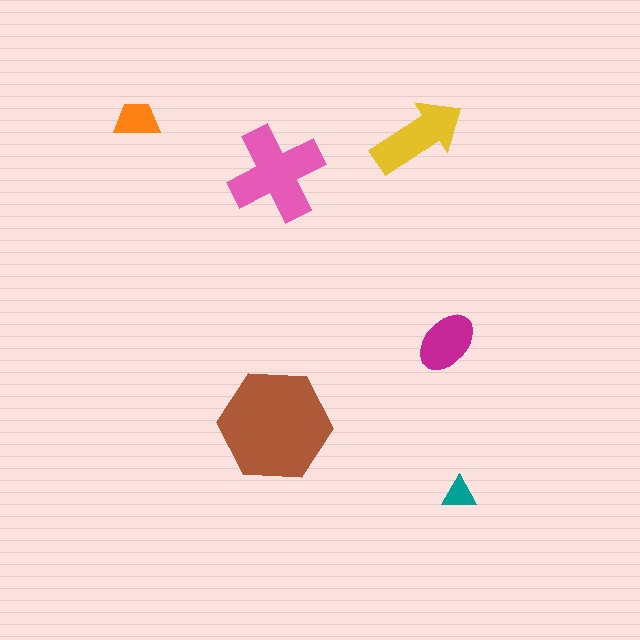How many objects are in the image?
There are 6 objects in the image.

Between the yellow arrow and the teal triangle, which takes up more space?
The yellow arrow.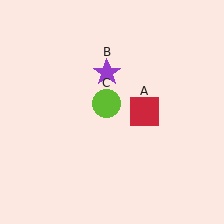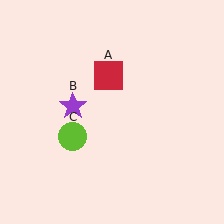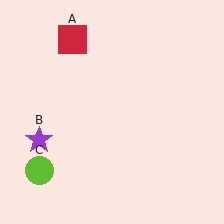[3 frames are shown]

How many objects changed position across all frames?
3 objects changed position: red square (object A), purple star (object B), lime circle (object C).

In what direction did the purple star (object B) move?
The purple star (object B) moved down and to the left.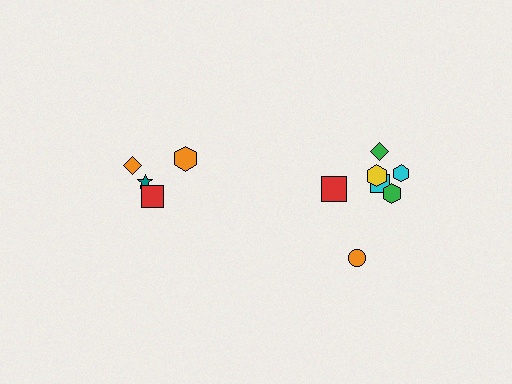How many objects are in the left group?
There are 4 objects.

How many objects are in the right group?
There are 7 objects.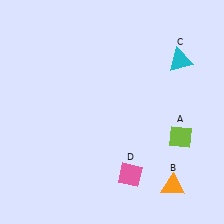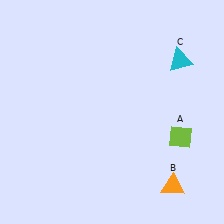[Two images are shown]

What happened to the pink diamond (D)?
The pink diamond (D) was removed in Image 2. It was in the bottom-right area of Image 1.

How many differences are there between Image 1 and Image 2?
There is 1 difference between the two images.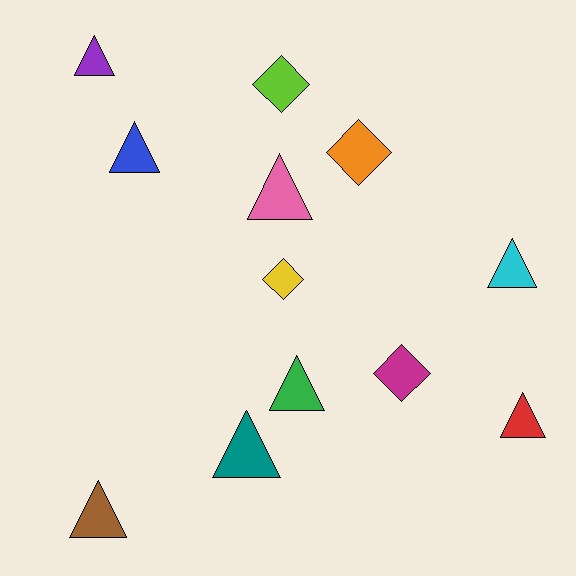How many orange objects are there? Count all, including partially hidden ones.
There is 1 orange object.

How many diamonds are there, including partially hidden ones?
There are 4 diamonds.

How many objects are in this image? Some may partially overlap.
There are 12 objects.